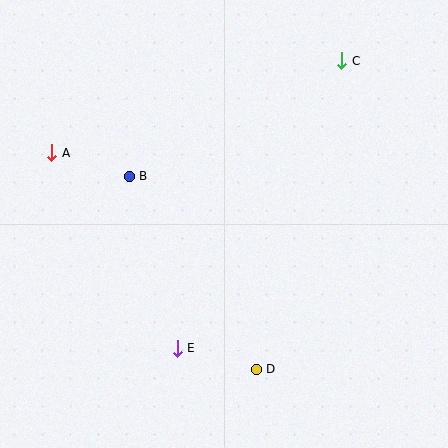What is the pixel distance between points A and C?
The distance between A and C is 304 pixels.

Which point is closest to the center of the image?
Point B at (129, 176) is closest to the center.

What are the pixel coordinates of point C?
Point C is at (342, 61).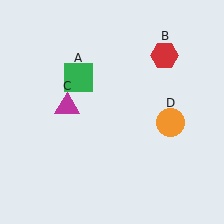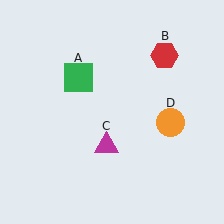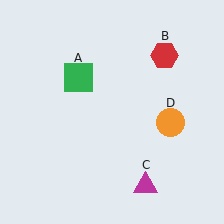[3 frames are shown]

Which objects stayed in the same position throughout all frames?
Green square (object A) and red hexagon (object B) and orange circle (object D) remained stationary.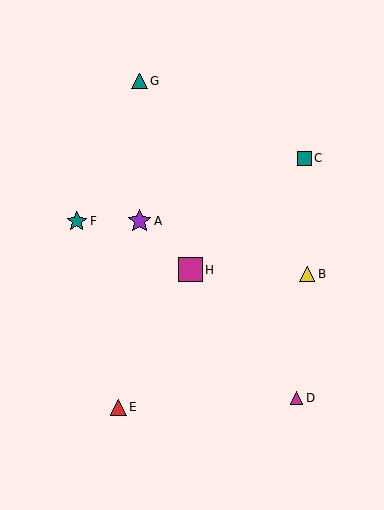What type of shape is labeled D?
Shape D is a magenta triangle.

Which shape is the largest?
The magenta square (labeled H) is the largest.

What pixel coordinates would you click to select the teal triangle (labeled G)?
Click at (139, 81) to select the teal triangle G.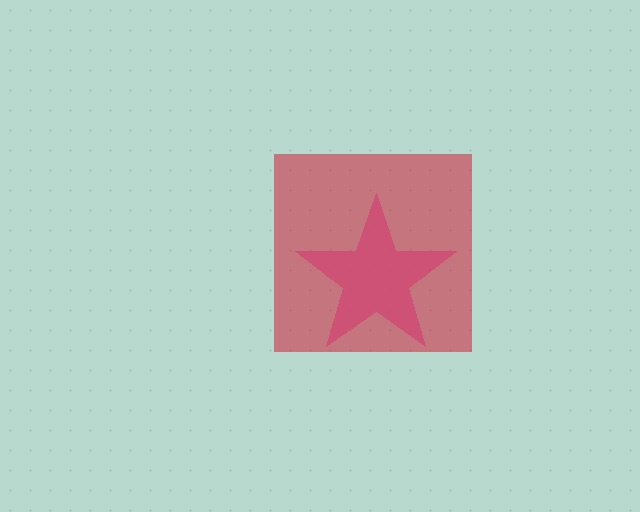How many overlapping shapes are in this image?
There are 2 overlapping shapes in the image.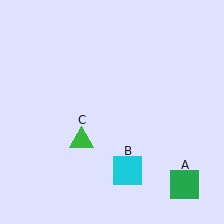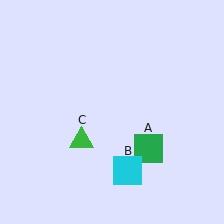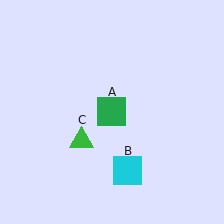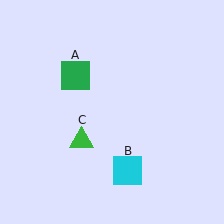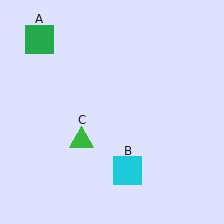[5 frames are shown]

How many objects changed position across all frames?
1 object changed position: green square (object A).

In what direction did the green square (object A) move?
The green square (object A) moved up and to the left.